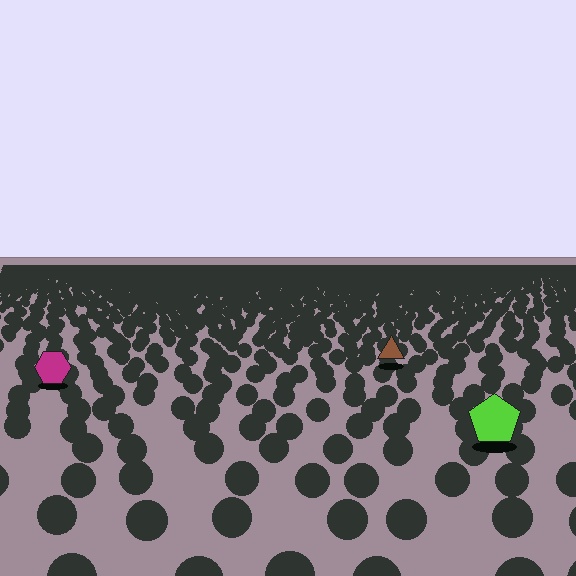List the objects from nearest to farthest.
From nearest to farthest: the lime pentagon, the magenta hexagon, the brown triangle.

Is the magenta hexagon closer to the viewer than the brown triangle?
Yes. The magenta hexagon is closer — you can tell from the texture gradient: the ground texture is coarser near it.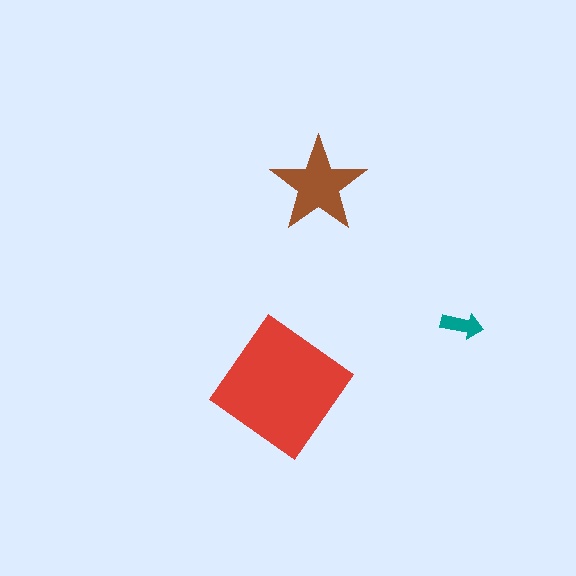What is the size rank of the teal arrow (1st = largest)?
3rd.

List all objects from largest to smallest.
The red diamond, the brown star, the teal arrow.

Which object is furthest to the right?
The teal arrow is rightmost.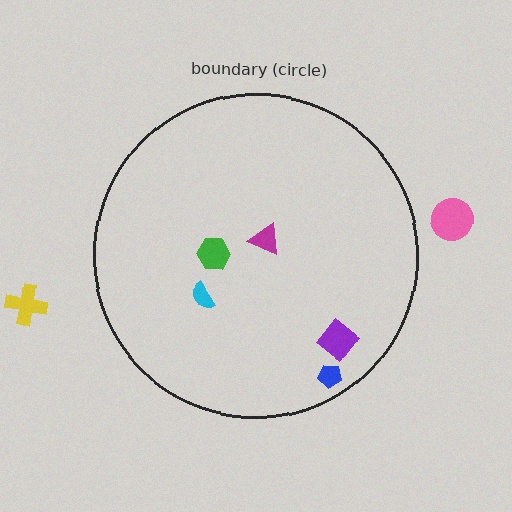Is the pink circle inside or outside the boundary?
Outside.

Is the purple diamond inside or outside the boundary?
Inside.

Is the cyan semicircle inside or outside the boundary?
Inside.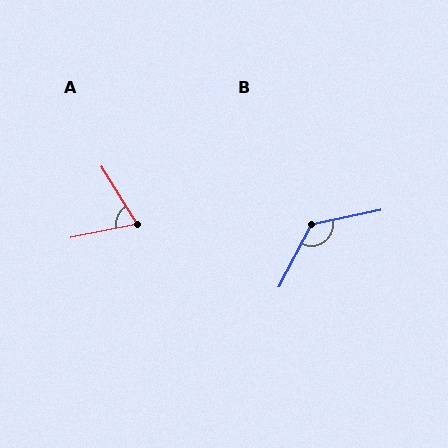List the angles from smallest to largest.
A (69°), B (129°).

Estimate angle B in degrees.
Approximately 129 degrees.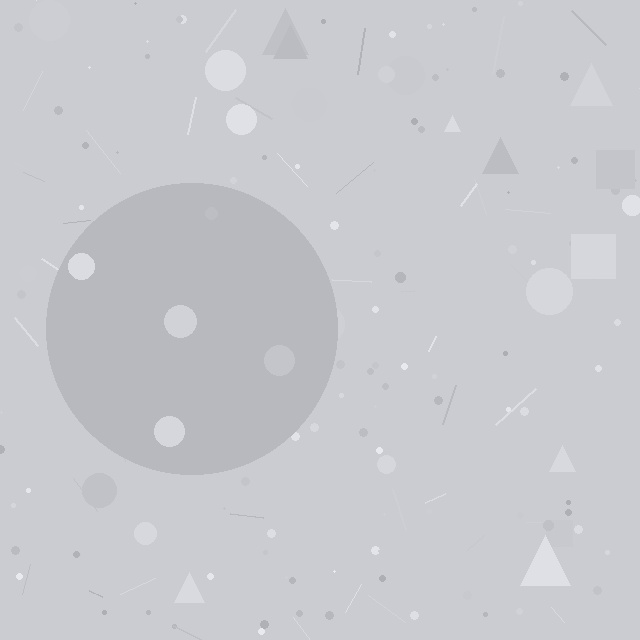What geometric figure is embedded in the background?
A circle is embedded in the background.